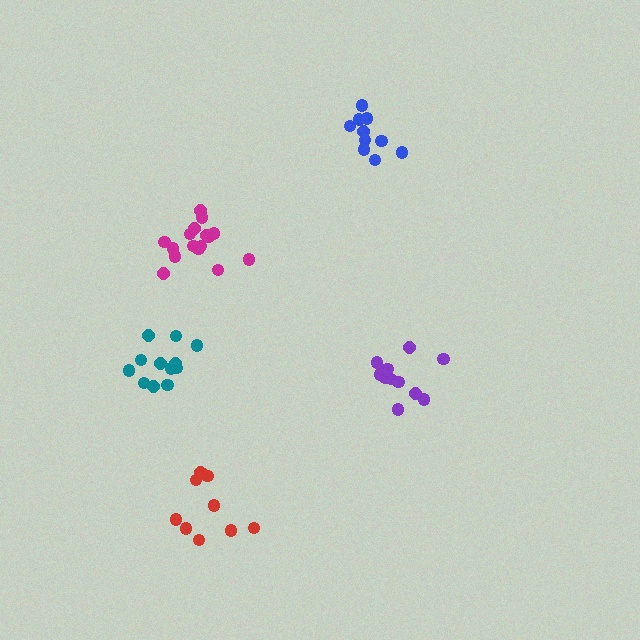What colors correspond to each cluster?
The clusters are colored: teal, blue, purple, red, magenta.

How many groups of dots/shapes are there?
There are 5 groups.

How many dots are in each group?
Group 1: 12 dots, Group 2: 10 dots, Group 3: 11 dots, Group 4: 10 dots, Group 5: 16 dots (59 total).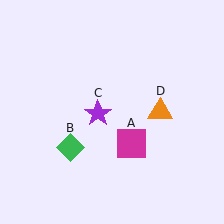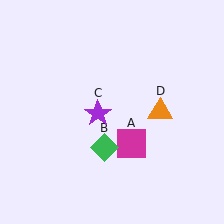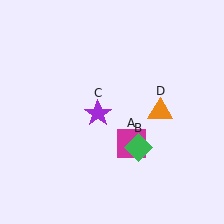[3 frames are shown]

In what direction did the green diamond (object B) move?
The green diamond (object B) moved right.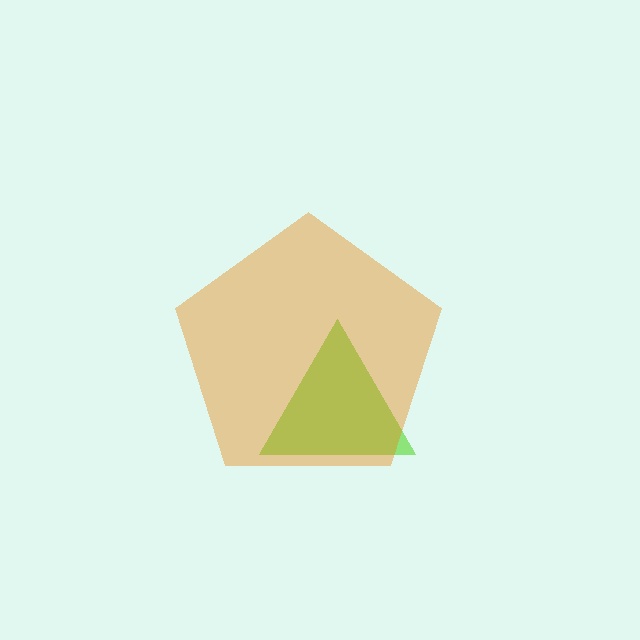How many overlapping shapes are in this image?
There are 2 overlapping shapes in the image.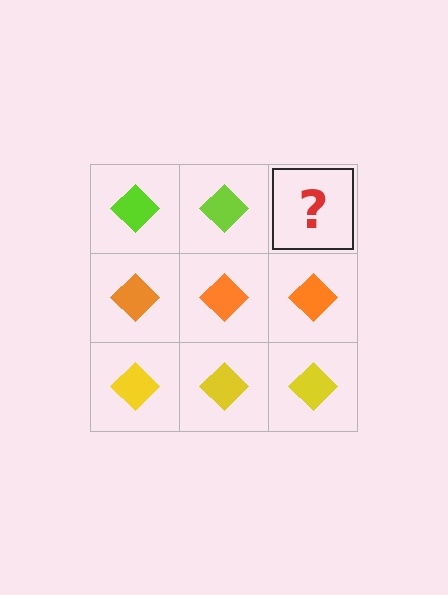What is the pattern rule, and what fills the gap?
The rule is that each row has a consistent color. The gap should be filled with a lime diamond.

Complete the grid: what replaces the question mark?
The question mark should be replaced with a lime diamond.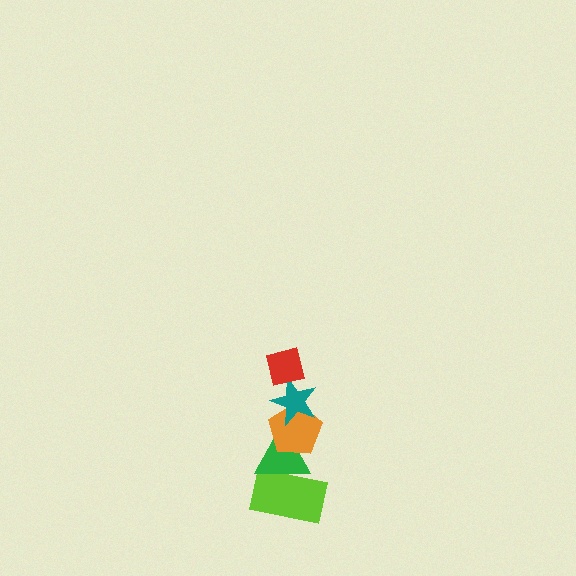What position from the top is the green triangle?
The green triangle is 4th from the top.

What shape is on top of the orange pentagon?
The teal star is on top of the orange pentagon.